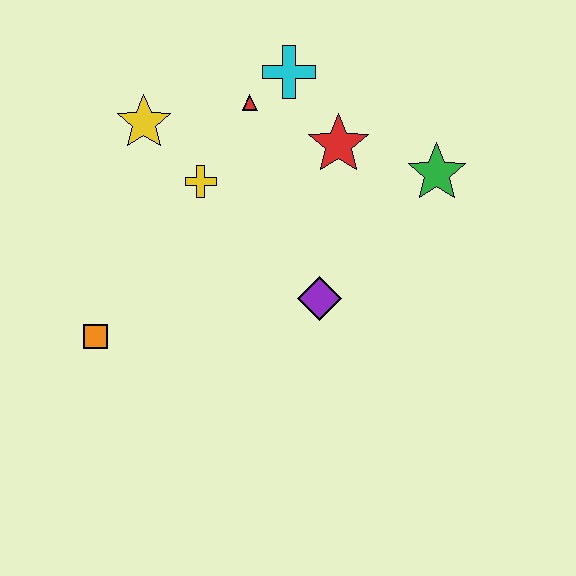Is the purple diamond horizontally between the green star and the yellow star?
Yes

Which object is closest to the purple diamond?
The red star is closest to the purple diamond.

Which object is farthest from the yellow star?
The green star is farthest from the yellow star.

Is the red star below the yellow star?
Yes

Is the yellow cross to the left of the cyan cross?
Yes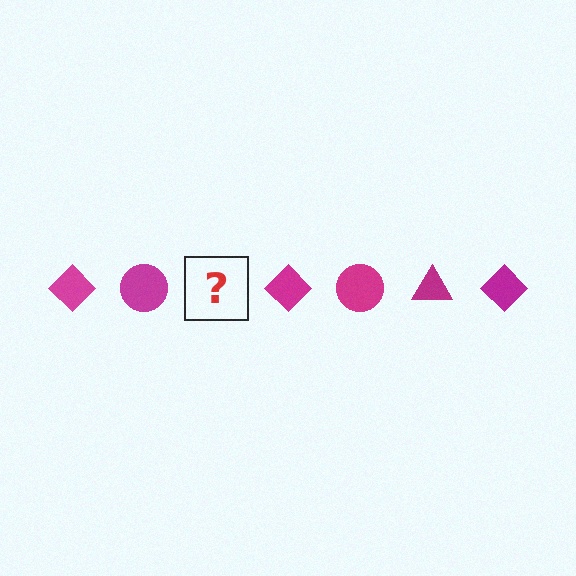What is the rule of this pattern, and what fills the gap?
The rule is that the pattern cycles through diamond, circle, triangle shapes in magenta. The gap should be filled with a magenta triangle.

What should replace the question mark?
The question mark should be replaced with a magenta triangle.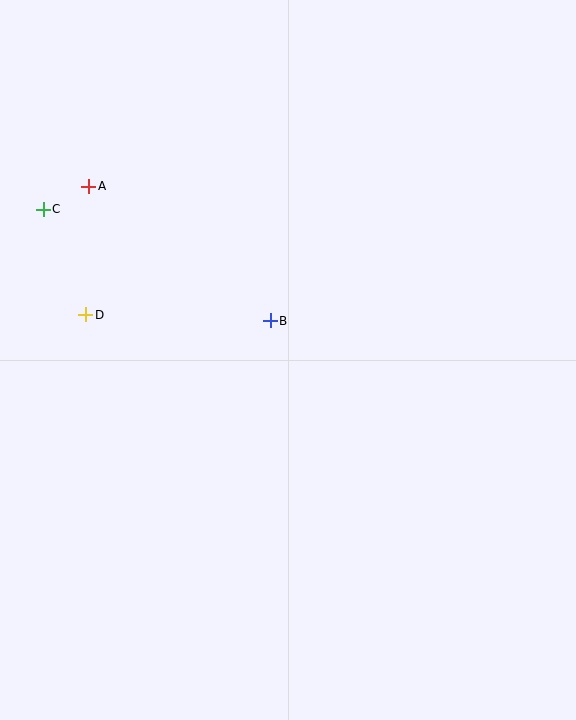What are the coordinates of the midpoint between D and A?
The midpoint between D and A is at (87, 251).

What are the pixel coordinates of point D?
Point D is at (86, 315).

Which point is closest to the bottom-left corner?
Point D is closest to the bottom-left corner.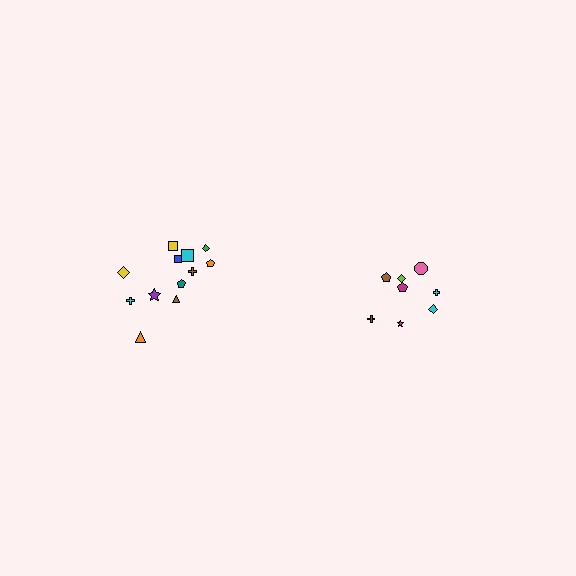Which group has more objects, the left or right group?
The left group.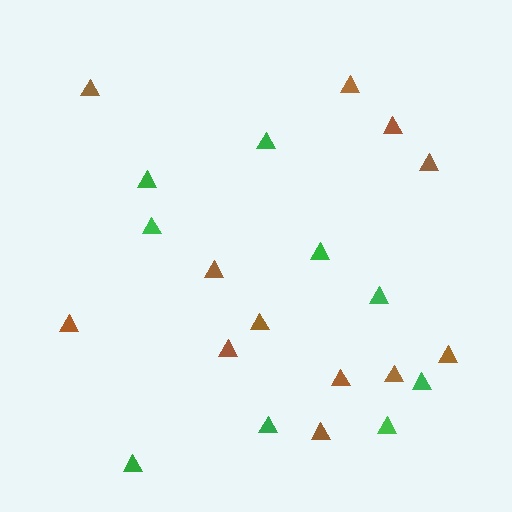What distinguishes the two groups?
There are 2 groups: one group of green triangles (9) and one group of brown triangles (12).